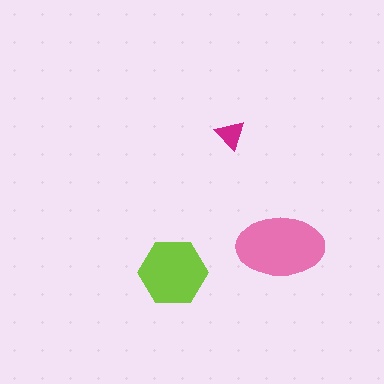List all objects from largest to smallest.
The pink ellipse, the lime hexagon, the magenta triangle.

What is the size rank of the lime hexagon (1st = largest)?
2nd.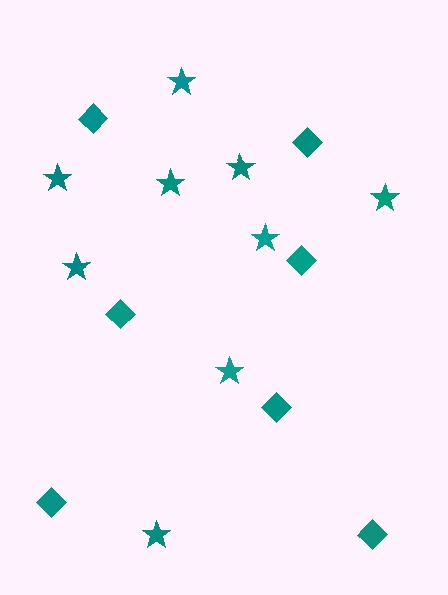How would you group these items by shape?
There are 2 groups: one group of diamonds (7) and one group of stars (9).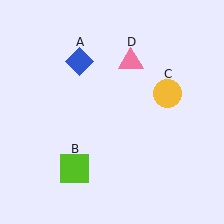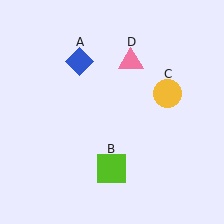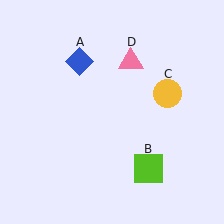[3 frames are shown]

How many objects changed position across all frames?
1 object changed position: lime square (object B).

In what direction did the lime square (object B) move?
The lime square (object B) moved right.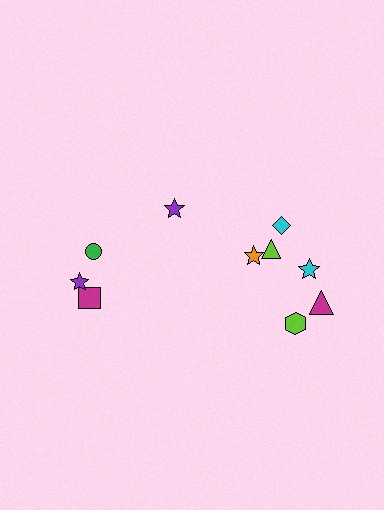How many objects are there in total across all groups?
There are 10 objects.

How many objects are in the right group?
There are 6 objects.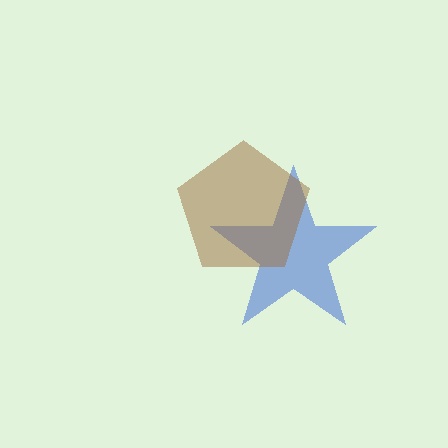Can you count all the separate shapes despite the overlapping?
Yes, there are 2 separate shapes.